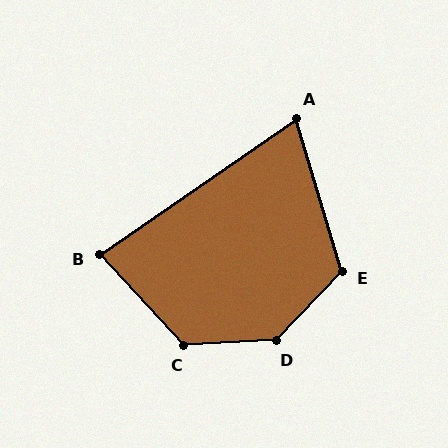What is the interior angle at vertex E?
Approximately 119 degrees (obtuse).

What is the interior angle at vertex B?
Approximately 82 degrees (acute).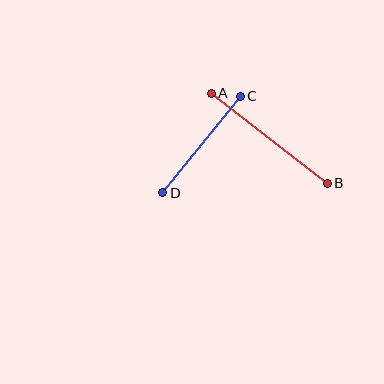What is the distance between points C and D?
The distance is approximately 124 pixels.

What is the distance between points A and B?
The distance is approximately 147 pixels.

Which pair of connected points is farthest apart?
Points A and B are farthest apart.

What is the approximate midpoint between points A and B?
The midpoint is at approximately (269, 138) pixels.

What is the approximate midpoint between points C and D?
The midpoint is at approximately (201, 144) pixels.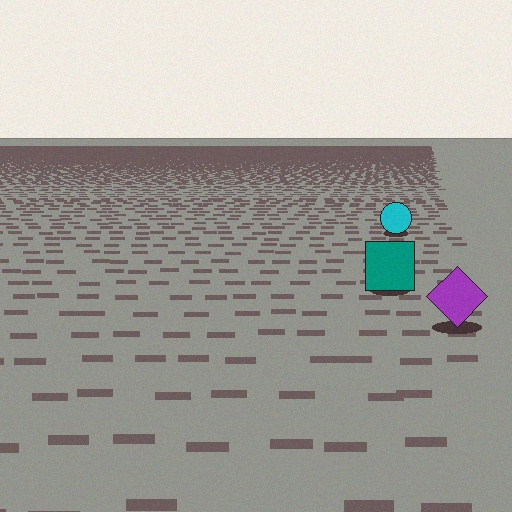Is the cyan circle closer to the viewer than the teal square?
No. The teal square is closer — you can tell from the texture gradient: the ground texture is coarser near it.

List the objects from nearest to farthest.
From nearest to farthest: the purple diamond, the teal square, the cyan circle.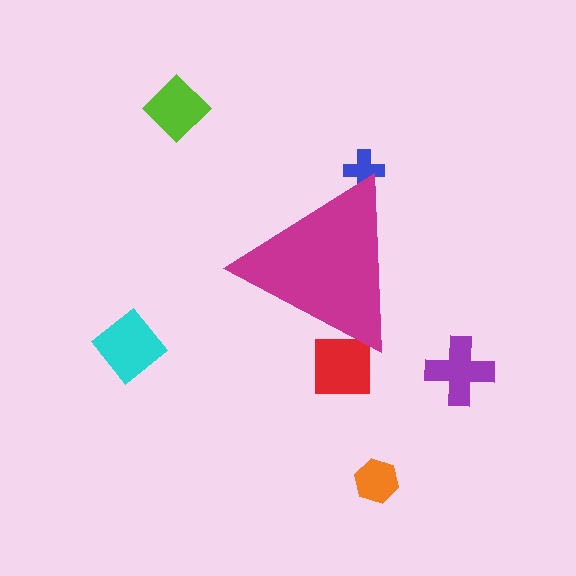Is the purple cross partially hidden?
No, the purple cross is fully visible.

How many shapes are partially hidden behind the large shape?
2 shapes are partially hidden.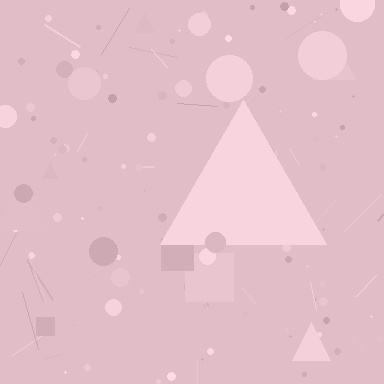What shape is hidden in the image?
A triangle is hidden in the image.